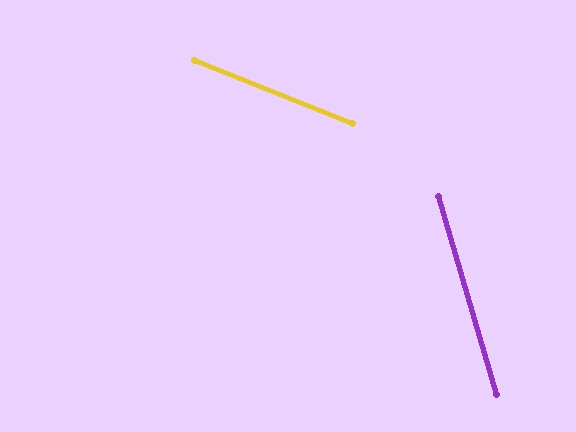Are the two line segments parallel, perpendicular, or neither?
Neither parallel nor perpendicular — they differ by about 52°.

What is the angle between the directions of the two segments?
Approximately 52 degrees.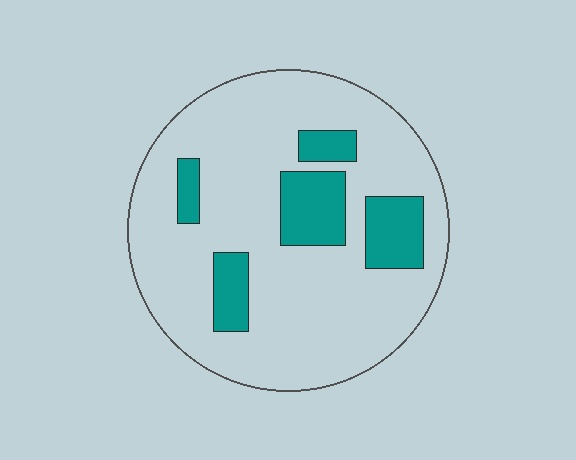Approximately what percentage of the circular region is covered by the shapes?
Approximately 20%.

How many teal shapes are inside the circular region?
5.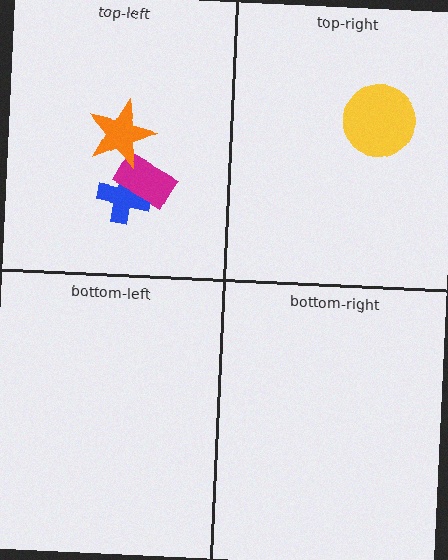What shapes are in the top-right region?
The yellow circle.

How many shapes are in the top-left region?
3.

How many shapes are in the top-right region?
1.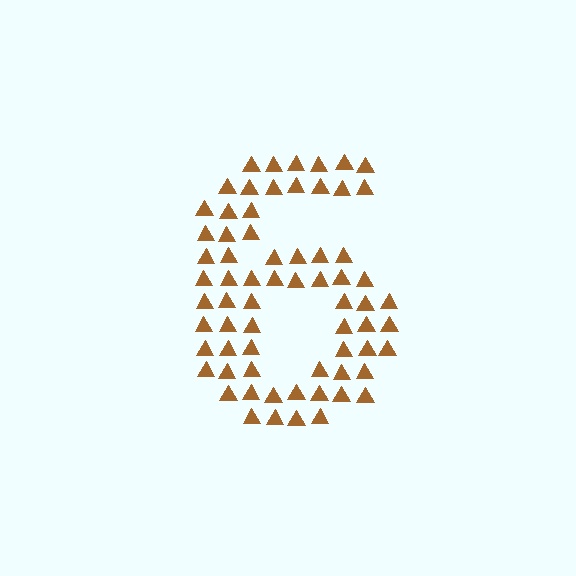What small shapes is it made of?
It is made of small triangles.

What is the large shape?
The large shape is the digit 6.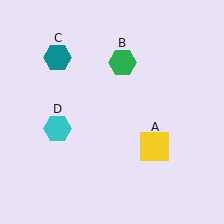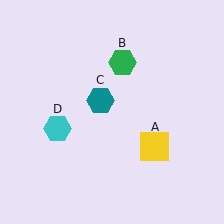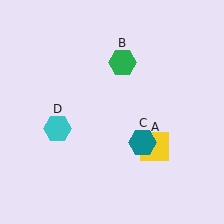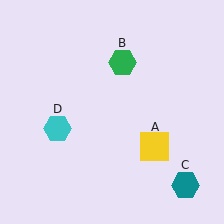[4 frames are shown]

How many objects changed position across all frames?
1 object changed position: teal hexagon (object C).